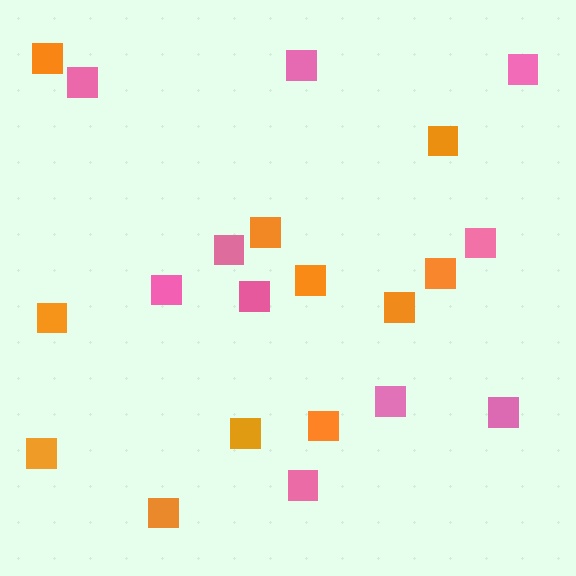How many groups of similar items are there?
There are 2 groups: one group of orange squares (11) and one group of pink squares (10).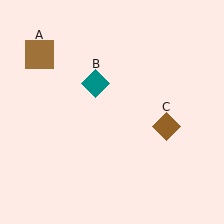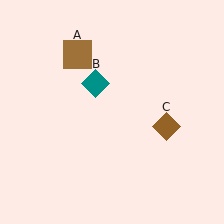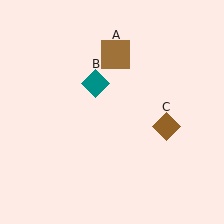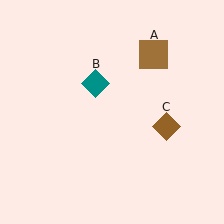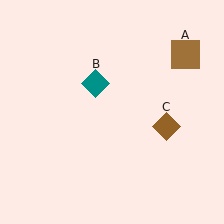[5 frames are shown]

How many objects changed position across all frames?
1 object changed position: brown square (object A).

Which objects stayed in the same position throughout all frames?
Teal diamond (object B) and brown diamond (object C) remained stationary.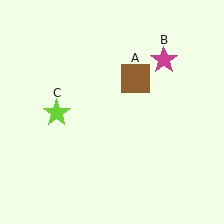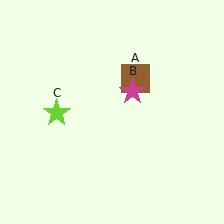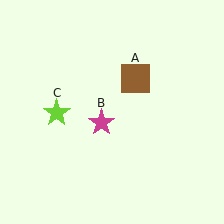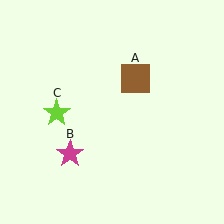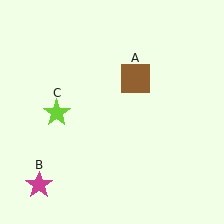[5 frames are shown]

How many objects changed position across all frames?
1 object changed position: magenta star (object B).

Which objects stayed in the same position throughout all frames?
Brown square (object A) and lime star (object C) remained stationary.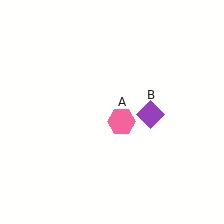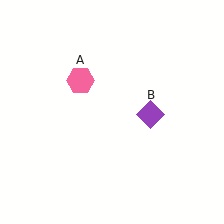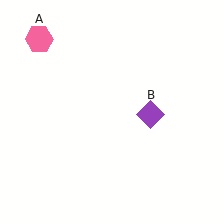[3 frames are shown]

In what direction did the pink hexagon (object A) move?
The pink hexagon (object A) moved up and to the left.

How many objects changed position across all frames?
1 object changed position: pink hexagon (object A).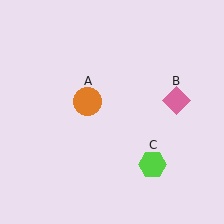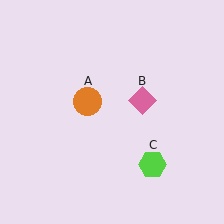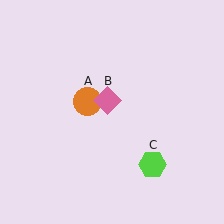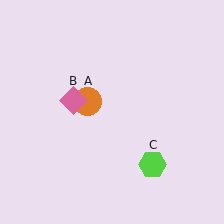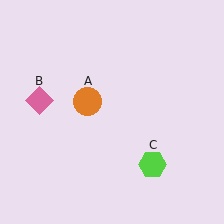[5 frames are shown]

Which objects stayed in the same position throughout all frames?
Orange circle (object A) and lime hexagon (object C) remained stationary.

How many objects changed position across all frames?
1 object changed position: pink diamond (object B).